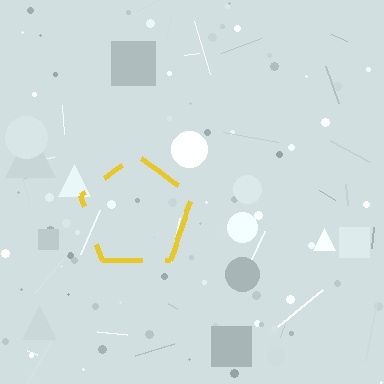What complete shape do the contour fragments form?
The contour fragments form a pentagon.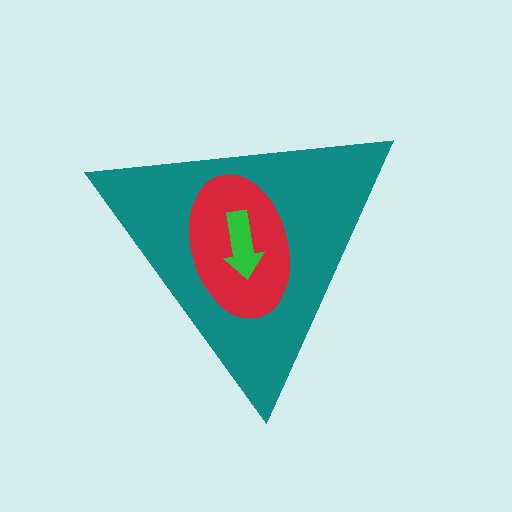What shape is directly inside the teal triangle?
The red ellipse.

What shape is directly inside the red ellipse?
The green arrow.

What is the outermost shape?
The teal triangle.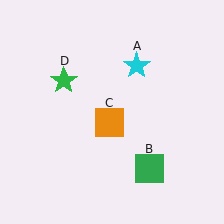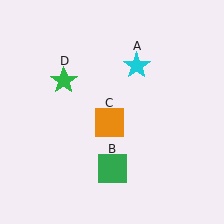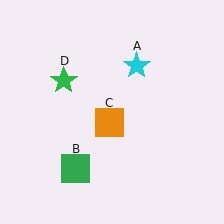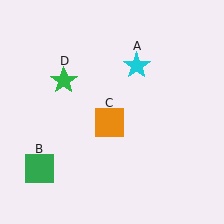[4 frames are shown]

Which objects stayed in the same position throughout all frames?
Cyan star (object A) and orange square (object C) and green star (object D) remained stationary.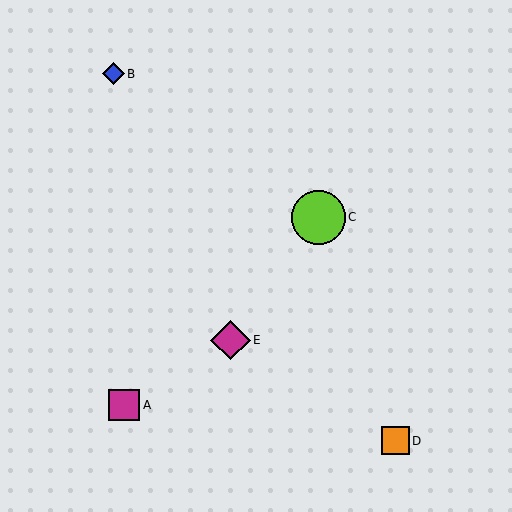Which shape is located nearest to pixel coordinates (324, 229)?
The lime circle (labeled C) at (319, 217) is nearest to that location.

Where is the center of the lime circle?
The center of the lime circle is at (319, 217).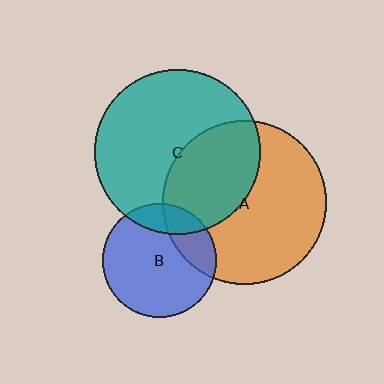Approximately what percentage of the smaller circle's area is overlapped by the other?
Approximately 20%.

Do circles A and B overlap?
Yes.